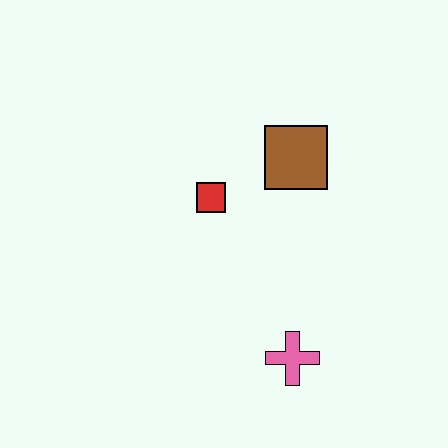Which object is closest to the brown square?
The red square is closest to the brown square.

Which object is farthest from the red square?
The pink cross is farthest from the red square.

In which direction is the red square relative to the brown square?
The red square is to the left of the brown square.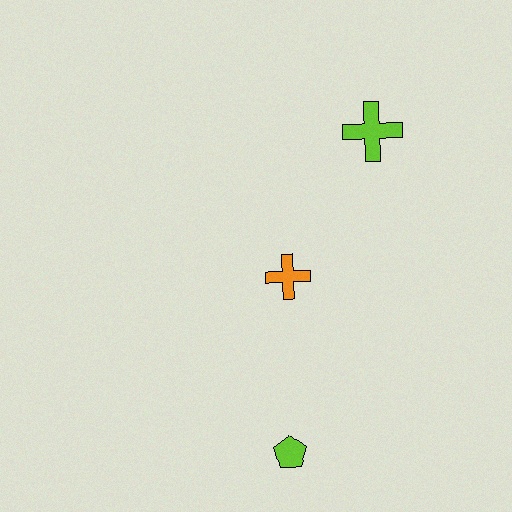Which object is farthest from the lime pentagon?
The lime cross is farthest from the lime pentagon.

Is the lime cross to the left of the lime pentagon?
No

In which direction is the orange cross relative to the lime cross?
The orange cross is below the lime cross.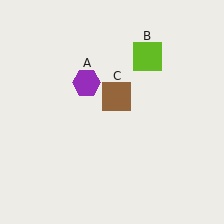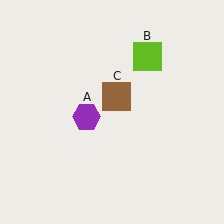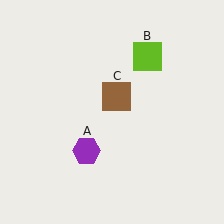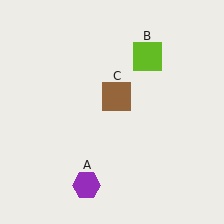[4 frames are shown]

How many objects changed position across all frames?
1 object changed position: purple hexagon (object A).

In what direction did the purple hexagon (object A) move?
The purple hexagon (object A) moved down.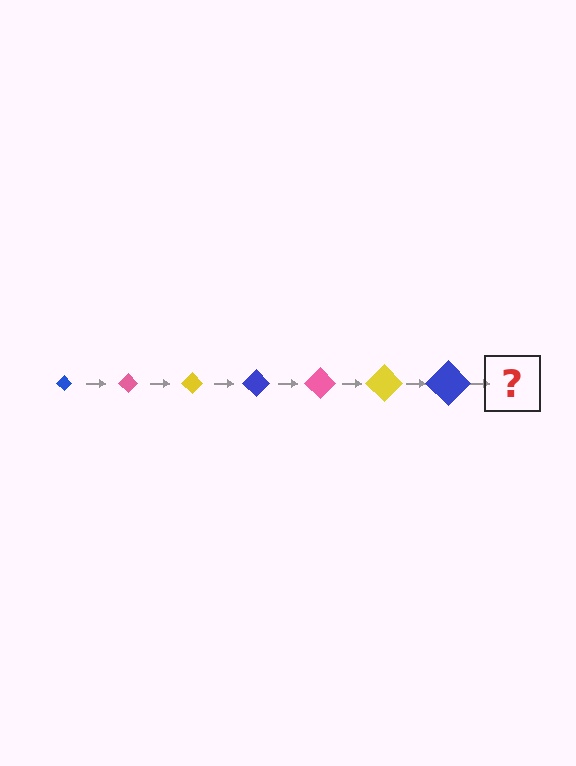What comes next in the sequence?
The next element should be a pink diamond, larger than the previous one.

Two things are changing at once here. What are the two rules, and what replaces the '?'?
The two rules are that the diamond grows larger each step and the color cycles through blue, pink, and yellow. The '?' should be a pink diamond, larger than the previous one.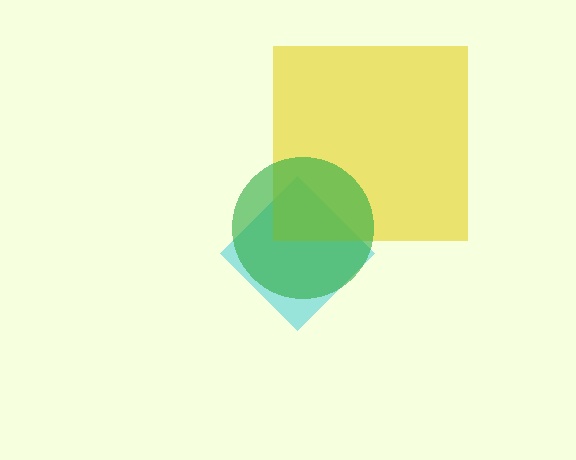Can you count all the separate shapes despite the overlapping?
Yes, there are 3 separate shapes.